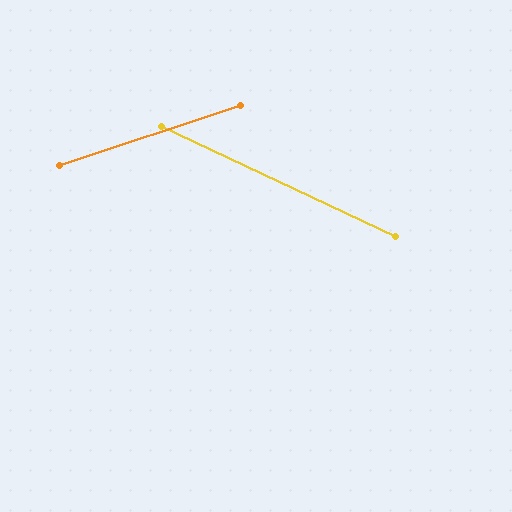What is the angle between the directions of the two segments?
Approximately 44 degrees.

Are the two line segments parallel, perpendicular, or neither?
Neither parallel nor perpendicular — they differ by about 44°.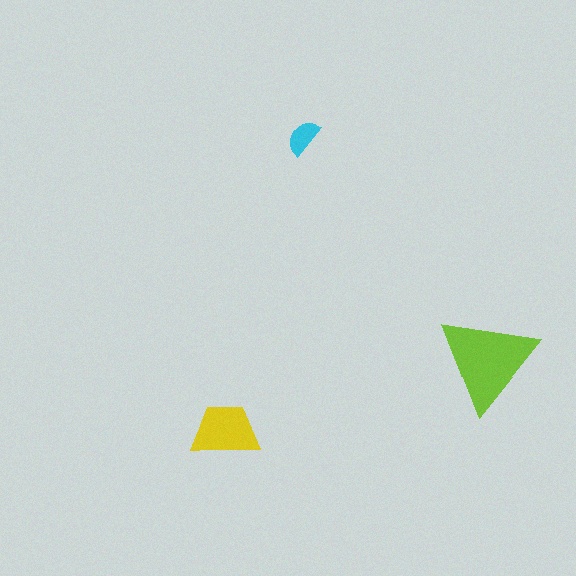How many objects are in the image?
There are 3 objects in the image.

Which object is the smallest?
The cyan semicircle.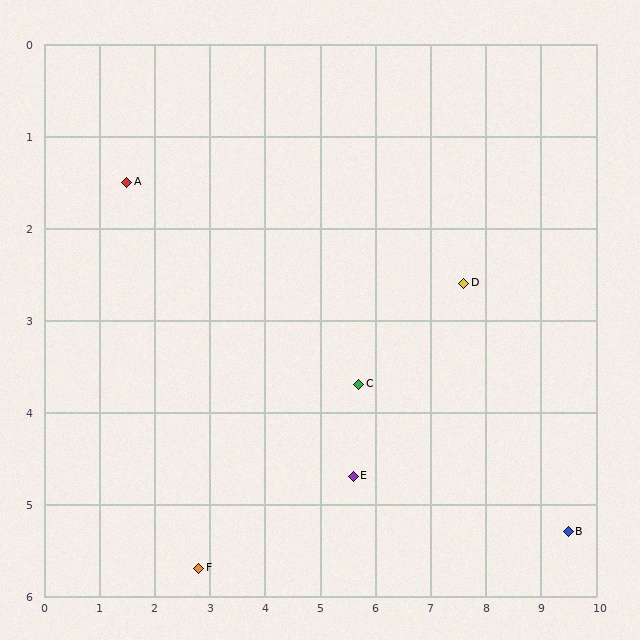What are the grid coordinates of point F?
Point F is at approximately (2.8, 5.7).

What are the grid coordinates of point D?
Point D is at approximately (7.6, 2.6).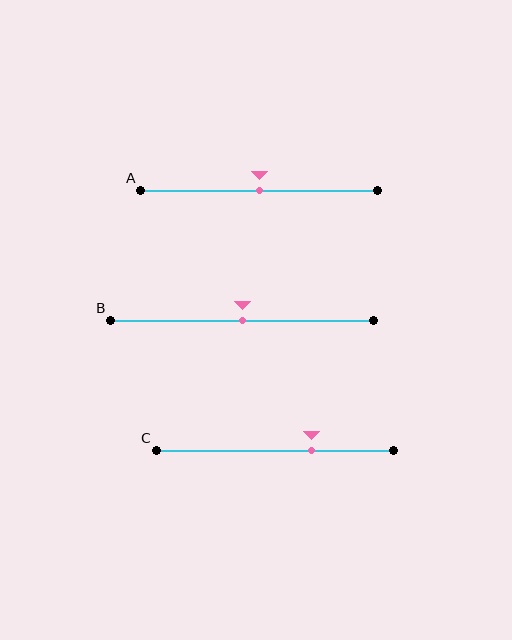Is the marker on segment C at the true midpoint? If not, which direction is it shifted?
No, the marker on segment C is shifted to the right by about 15% of the segment length.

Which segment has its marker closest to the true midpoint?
Segment A has its marker closest to the true midpoint.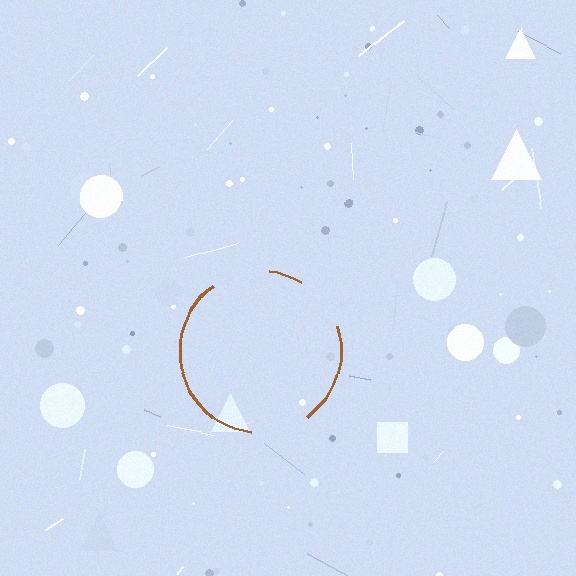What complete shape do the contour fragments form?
The contour fragments form a circle.